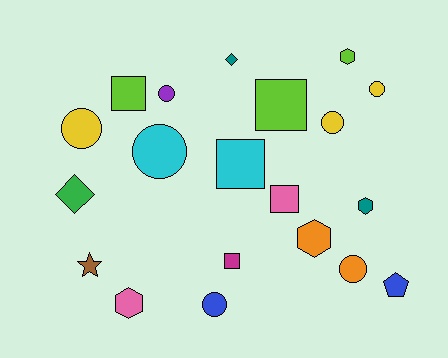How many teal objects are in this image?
There are 2 teal objects.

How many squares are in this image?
There are 5 squares.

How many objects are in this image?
There are 20 objects.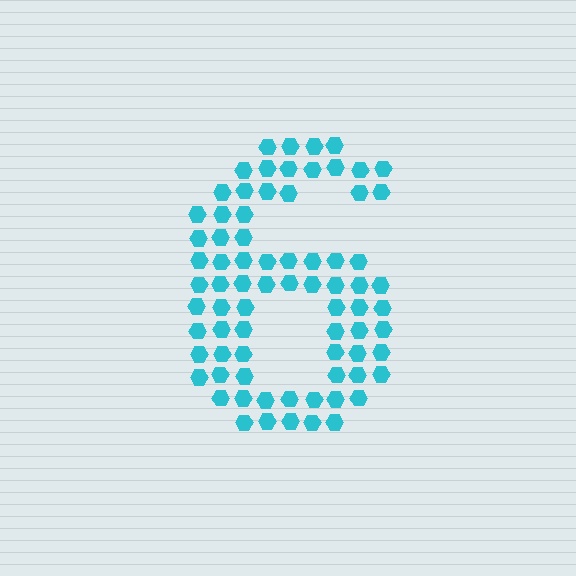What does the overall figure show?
The overall figure shows the digit 6.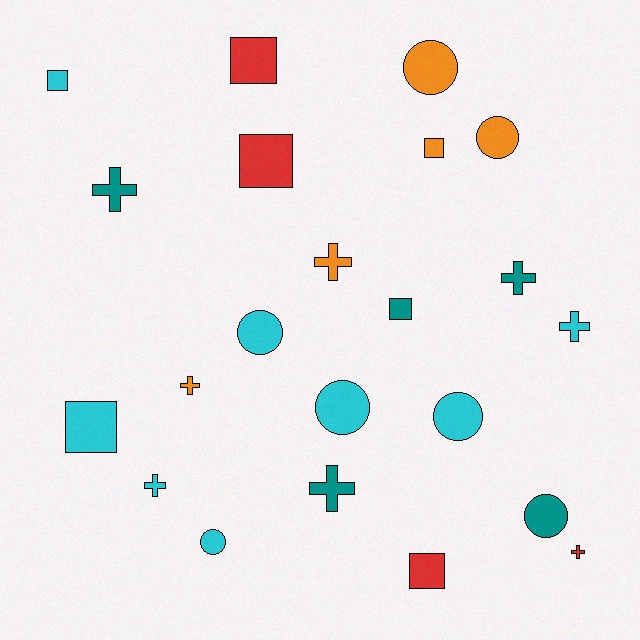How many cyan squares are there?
There are 2 cyan squares.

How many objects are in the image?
There are 22 objects.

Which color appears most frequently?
Cyan, with 8 objects.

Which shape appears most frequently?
Cross, with 8 objects.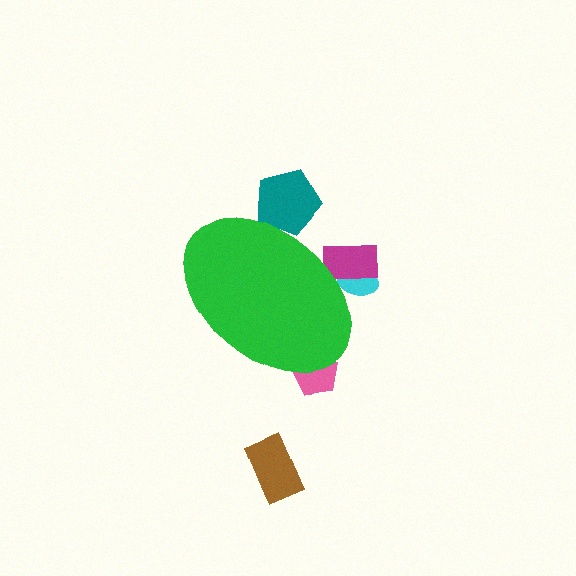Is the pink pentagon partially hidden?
Yes, the pink pentagon is partially hidden behind the green ellipse.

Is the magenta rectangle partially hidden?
Yes, the magenta rectangle is partially hidden behind the green ellipse.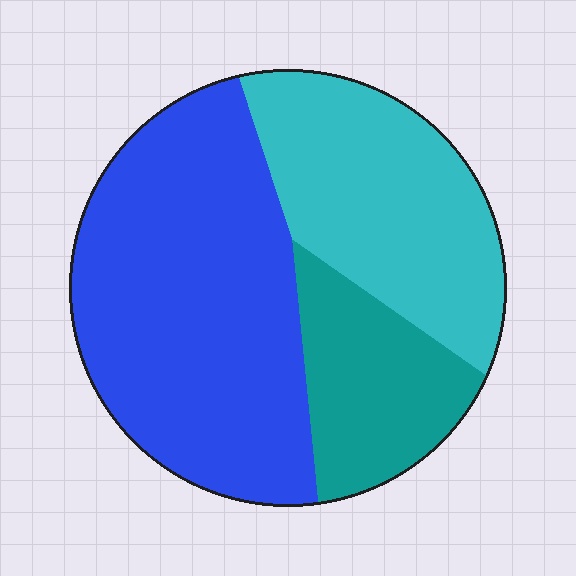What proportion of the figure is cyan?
Cyan takes up about one third (1/3) of the figure.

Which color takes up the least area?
Teal, at roughly 20%.